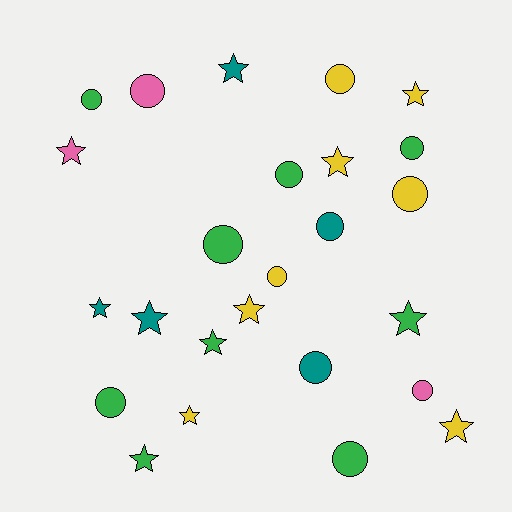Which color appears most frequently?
Green, with 9 objects.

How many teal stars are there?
There are 3 teal stars.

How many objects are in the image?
There are 25 objects.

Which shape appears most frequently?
Circle, with 13 objects.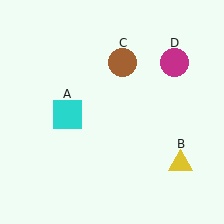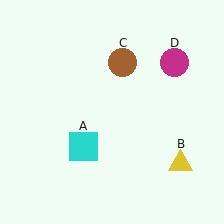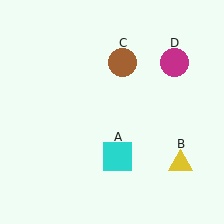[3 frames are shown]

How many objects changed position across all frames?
1 object changed position: cyan square (object A).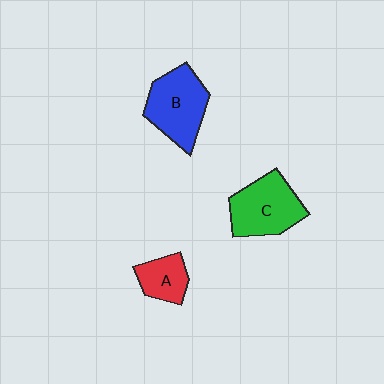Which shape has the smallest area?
Shape A (red).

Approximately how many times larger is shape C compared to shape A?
Approximately 1.8 times.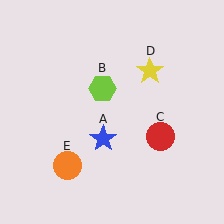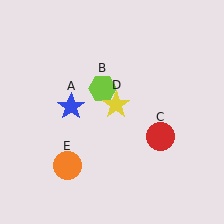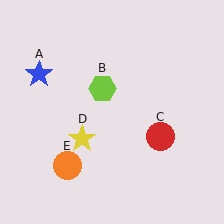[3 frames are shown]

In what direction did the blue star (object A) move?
The blue star (object A) moved up and to the left.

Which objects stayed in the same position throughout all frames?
Lime hexagon (object B) and red circle (object C) and orange circle (object E) remained stationary.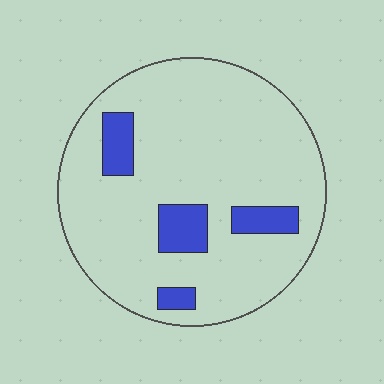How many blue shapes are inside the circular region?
4.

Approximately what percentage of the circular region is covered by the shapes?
Approximately 15%.